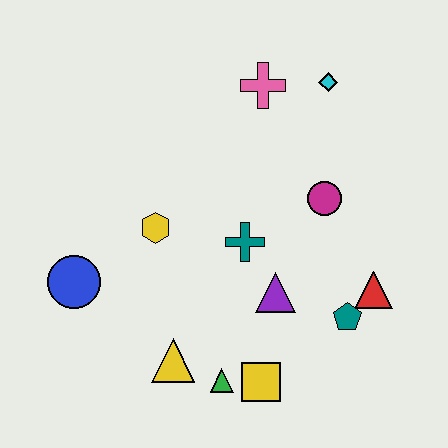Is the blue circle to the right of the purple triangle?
No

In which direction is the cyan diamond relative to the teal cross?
The cyan diamond is above the teal cross.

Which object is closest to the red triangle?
The teal pentagon is closest to the red triangle.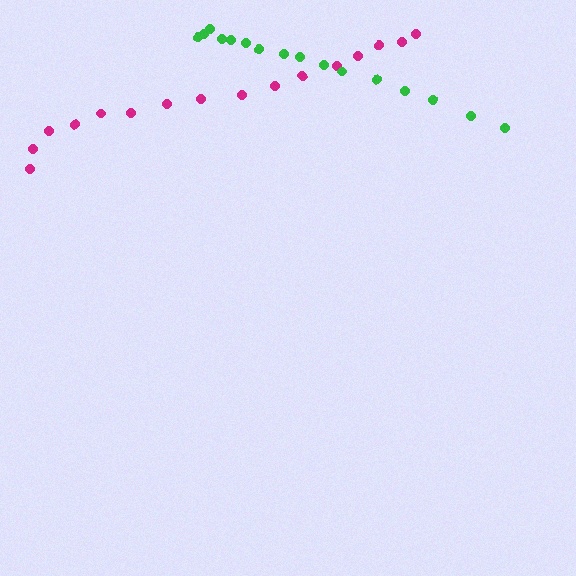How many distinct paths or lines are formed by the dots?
There are 2 distinct paths.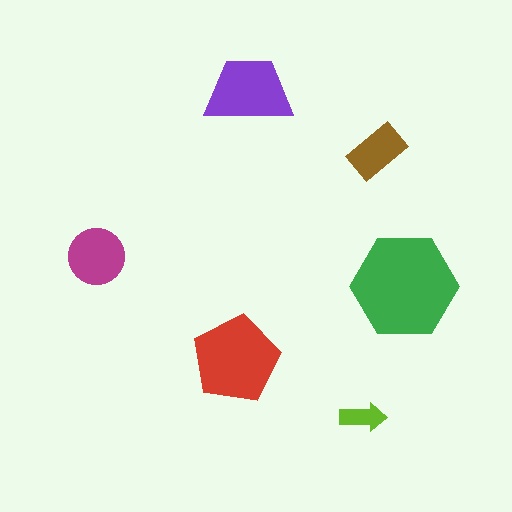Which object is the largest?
The green hexagon.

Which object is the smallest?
The lime arrow.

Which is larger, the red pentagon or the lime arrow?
The red pentagon.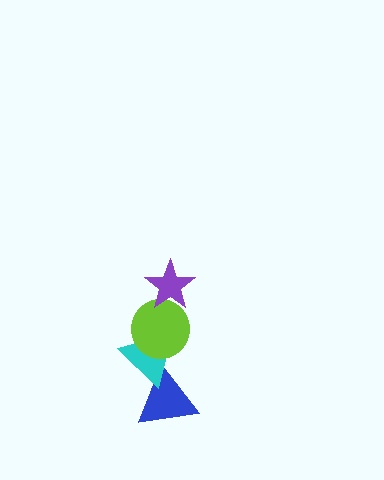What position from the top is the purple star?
The purple star is 1st from the top.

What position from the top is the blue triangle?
The blue triangle is 4th from the top.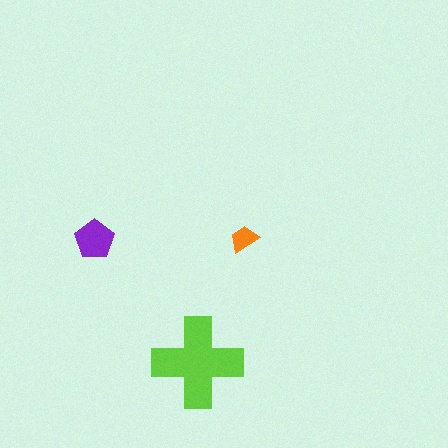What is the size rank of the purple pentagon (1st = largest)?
2nd.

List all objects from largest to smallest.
The lime cross, the purple pentagon, the orange trapezoid.